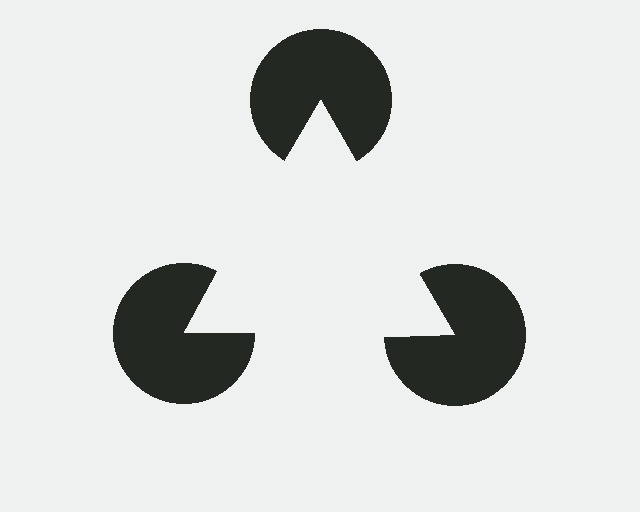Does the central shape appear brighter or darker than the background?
It typically appears slightly brighter than the background, even though no actual brightness change is drawn.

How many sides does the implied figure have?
3 sides.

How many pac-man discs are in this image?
There are 3 — one at each vertex of the illusory triangle.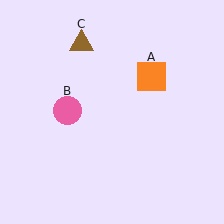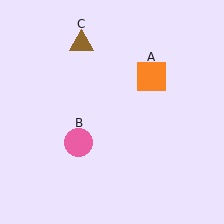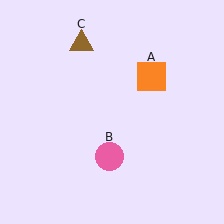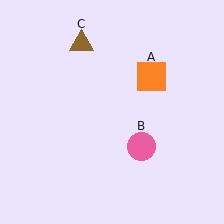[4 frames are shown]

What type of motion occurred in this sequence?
The pink circle (object B) rotated counterclockwise around the center of the scene.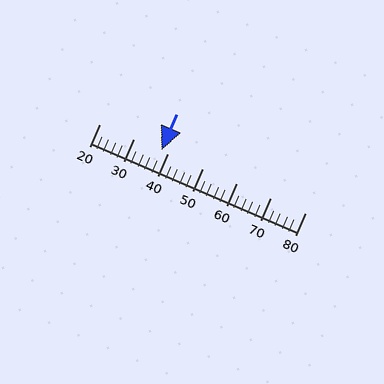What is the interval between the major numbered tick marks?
The major tick marks are spaced 10 units apart.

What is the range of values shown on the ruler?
The ruler shows values from 20 to 80.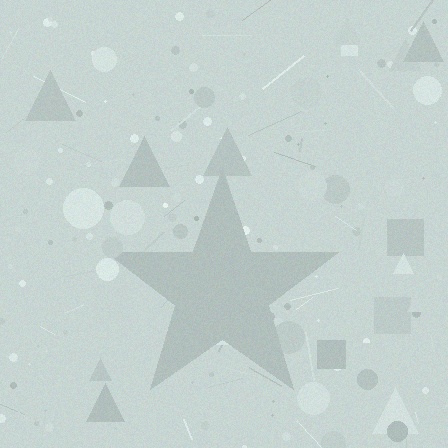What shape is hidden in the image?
A star is hidden in the image.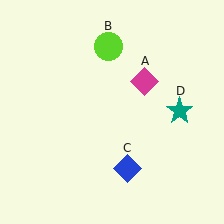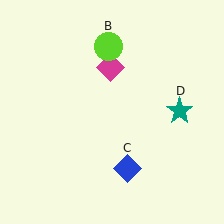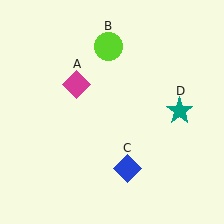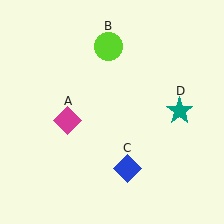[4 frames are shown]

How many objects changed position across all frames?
1 object changed position: magenta diamond (object A).